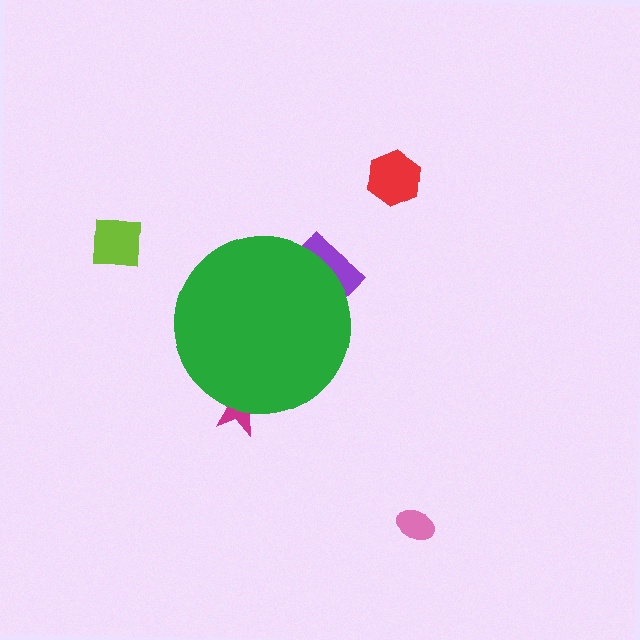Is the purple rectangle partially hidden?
Yes, the purple rectangle is partially hidden behind the green circle.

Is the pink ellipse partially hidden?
No, the pink ellipse is fully visible.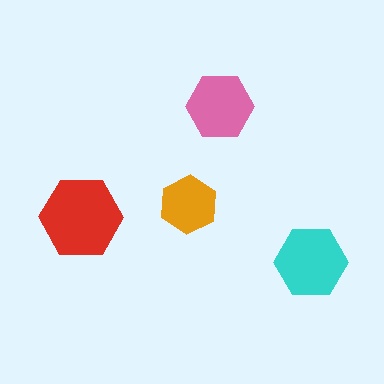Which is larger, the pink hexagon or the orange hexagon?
The pink one.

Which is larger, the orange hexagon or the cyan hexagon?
The cyan one.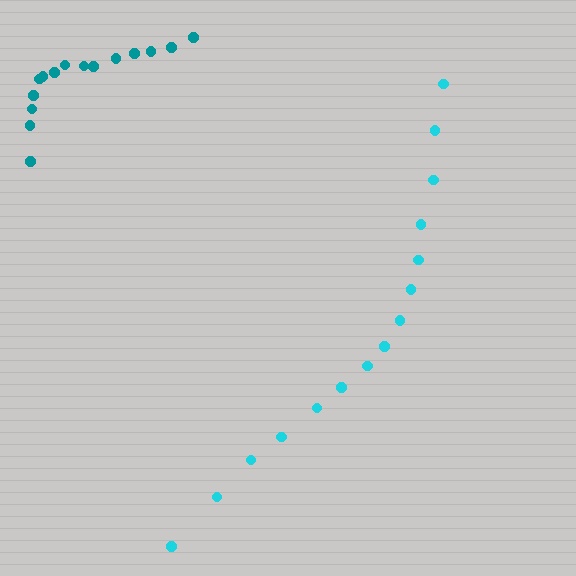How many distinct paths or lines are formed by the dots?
There are 2 distinct paths.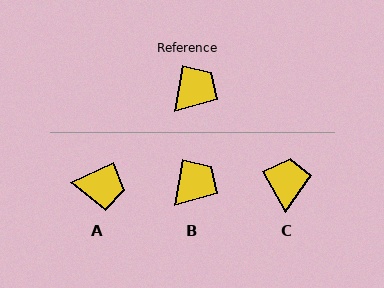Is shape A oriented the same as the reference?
No, it is off by about 54 degrees.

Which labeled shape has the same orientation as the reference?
B.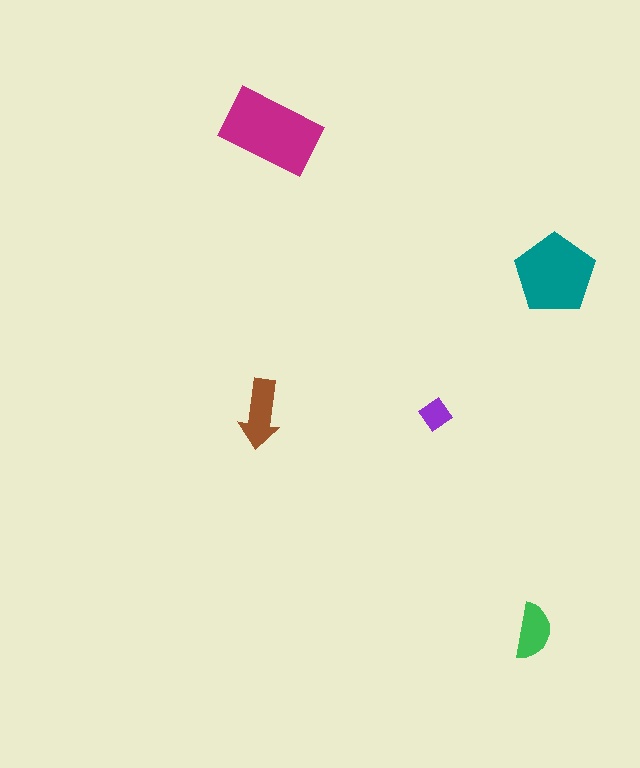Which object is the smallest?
The purple diamond.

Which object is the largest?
The magenta rectangle.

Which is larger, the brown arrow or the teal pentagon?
The teal pentagon.